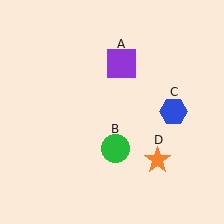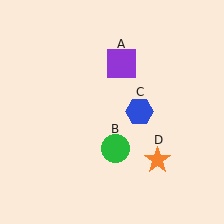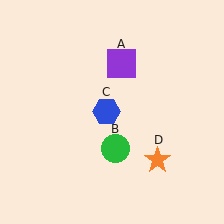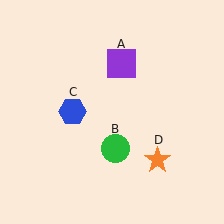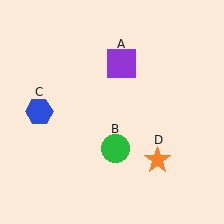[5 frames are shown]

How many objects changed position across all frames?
1 object changed position: blue hexagon (object C).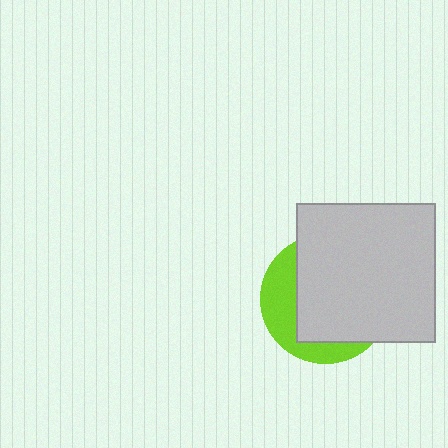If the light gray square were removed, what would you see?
You would see the complete lime circle.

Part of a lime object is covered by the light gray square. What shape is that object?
It is a circle.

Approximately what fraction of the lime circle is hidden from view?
Roughly 69% of the lime circle is hidden behind the light gray square.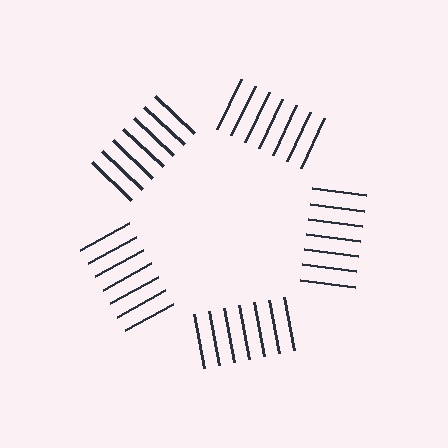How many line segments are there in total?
35 — 7 along each of the 5 edges.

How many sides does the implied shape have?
5 sides — the line-ends trace a pentagon.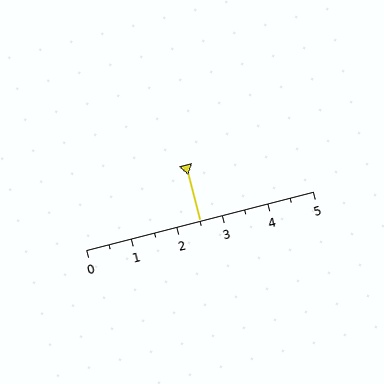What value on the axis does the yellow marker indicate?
The marker indicates approximately 2.5.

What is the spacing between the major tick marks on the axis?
The major ticks are spaced 1 apart.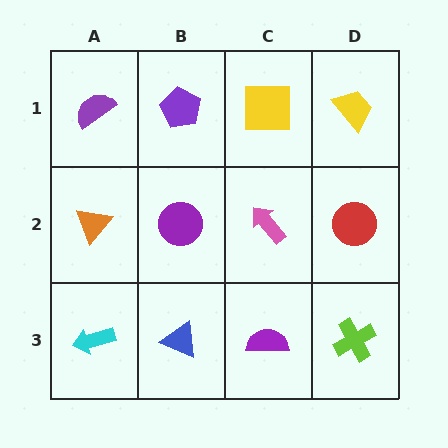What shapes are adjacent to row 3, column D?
A red circle (row 2, column D), a purple semicircle (row 3, column C).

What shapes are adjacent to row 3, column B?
A purple circle (row 2, column B), a cyan arrow (row 3, column A), a purple semicircle (row 3, column C).